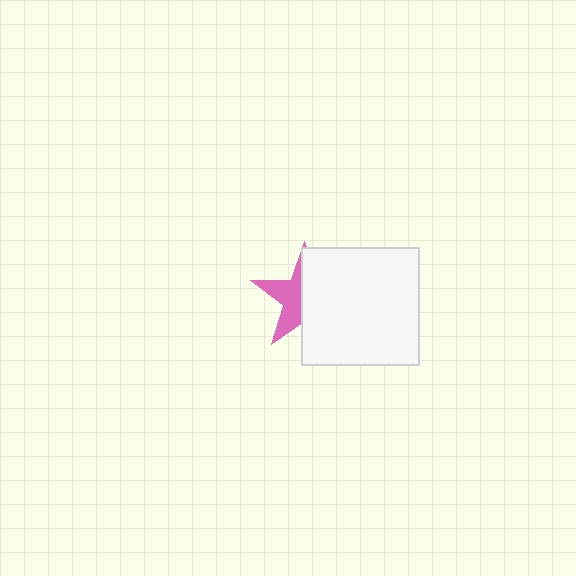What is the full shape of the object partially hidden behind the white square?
The partially hidden object is a pink star.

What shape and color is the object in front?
The object in front is a white square.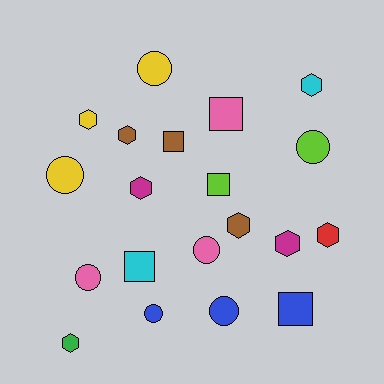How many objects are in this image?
There are 20 objects.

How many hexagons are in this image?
There are 8 hexagons.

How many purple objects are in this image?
There are no purple objects.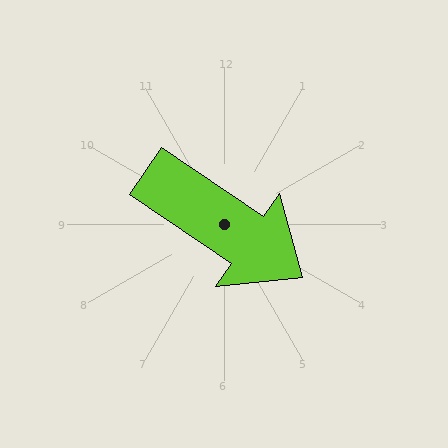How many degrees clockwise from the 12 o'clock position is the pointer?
Approximately 124 degrees.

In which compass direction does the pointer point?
Southeast.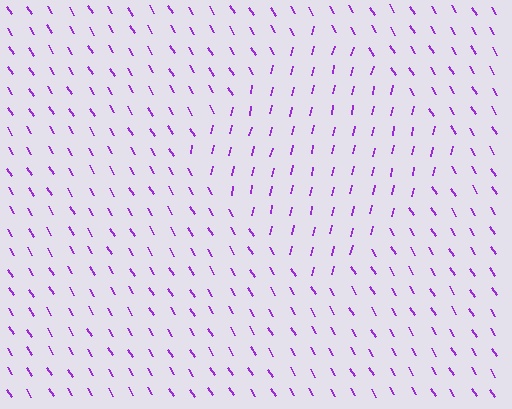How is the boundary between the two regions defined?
The boundary is defined purely by a change in line orientation (approximately 45 degrees difference). All lines are the same color and thickness.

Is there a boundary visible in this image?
Yes, there is a texture boundary formed by a change in line orientation.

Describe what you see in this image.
The image is filled with small purple line segments. A diamond region in the image has lines oriented differently from the surrounding lines, creating a visible texture boundary.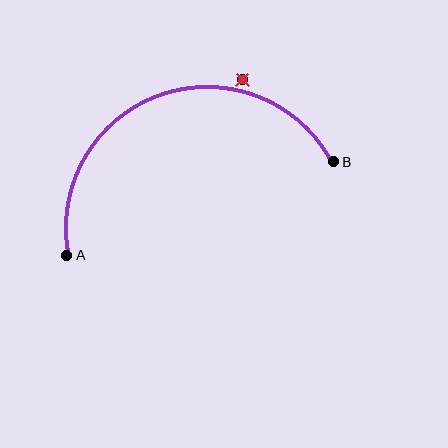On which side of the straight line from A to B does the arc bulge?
The arc bulges above the straight line connecting A and B.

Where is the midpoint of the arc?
The arc midpoint is the point on the curve farthest from the straight line joining A and B. It sits above that line.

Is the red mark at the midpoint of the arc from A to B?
No — the red mark does not lie on the arc at all. It sits slightly outside the curve.